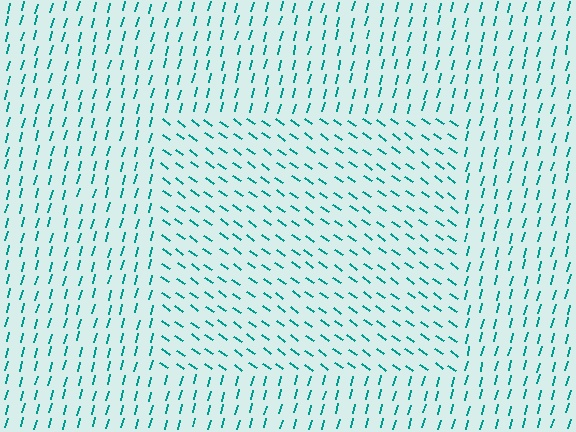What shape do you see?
I see a rectangle.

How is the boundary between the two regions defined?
The boundary is defined purely by a change in line orientation (approximately 69 degrees difference). All lines are the same color and thickness.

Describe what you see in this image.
The image is filled with small teal line segments. A rectangle region in the image has lines oriented differently from the surrounding lines, creating a visible texture boundary.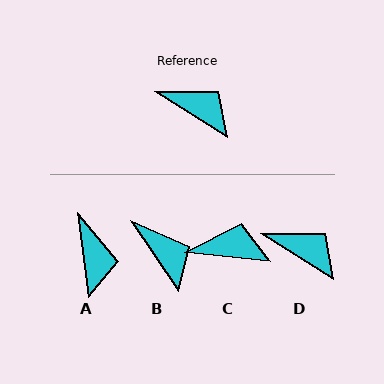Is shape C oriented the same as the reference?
No, it is off by about 27 degrees.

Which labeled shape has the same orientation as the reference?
D.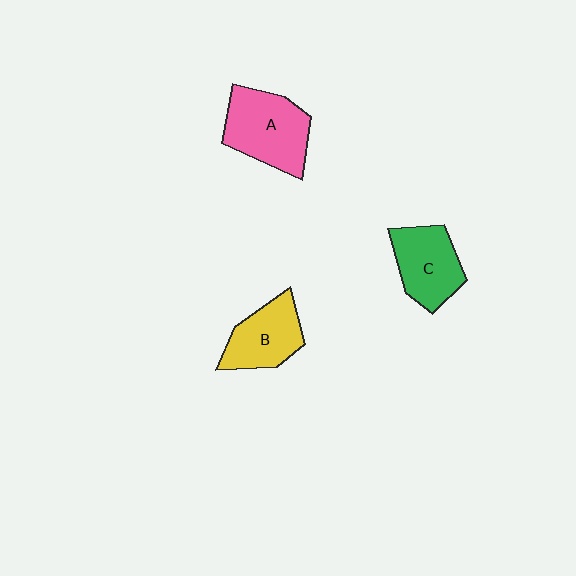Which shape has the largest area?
Shape A (pink).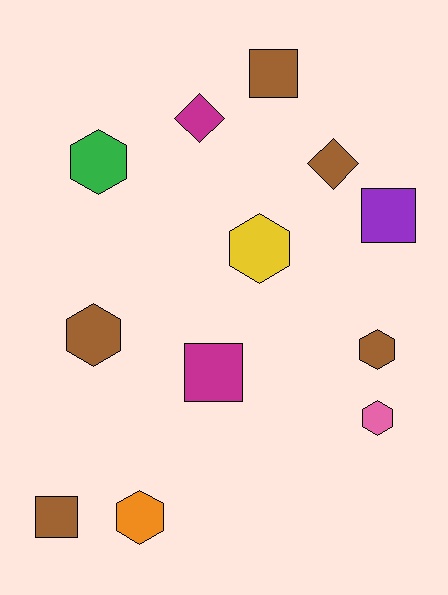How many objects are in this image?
There are 12 objects.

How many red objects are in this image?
There are no red objects.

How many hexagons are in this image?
There are 6 hexagons.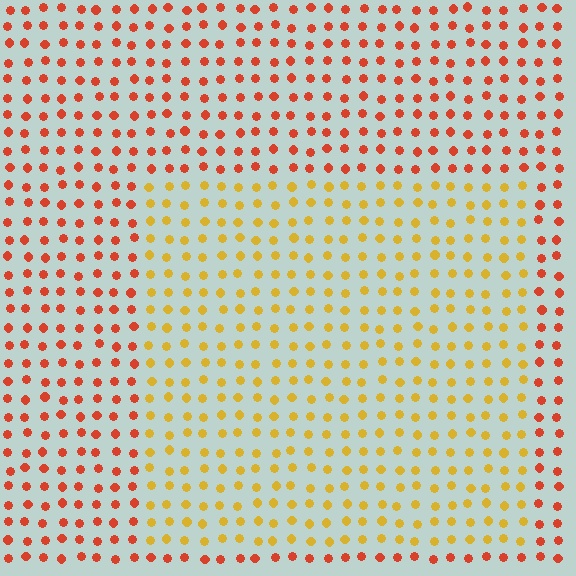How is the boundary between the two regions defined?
The boundary is defined purely by a slight shift in hue (about 39 degrees). Spacing, size, and orientation are identical on both sides.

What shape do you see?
I see a rectangle.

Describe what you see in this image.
The image is filled with small red elements in a uniform arrangement. A rectangle-shaped region is visible where the elements are tinted to a slightly different hue, forming a subtle color boundary.